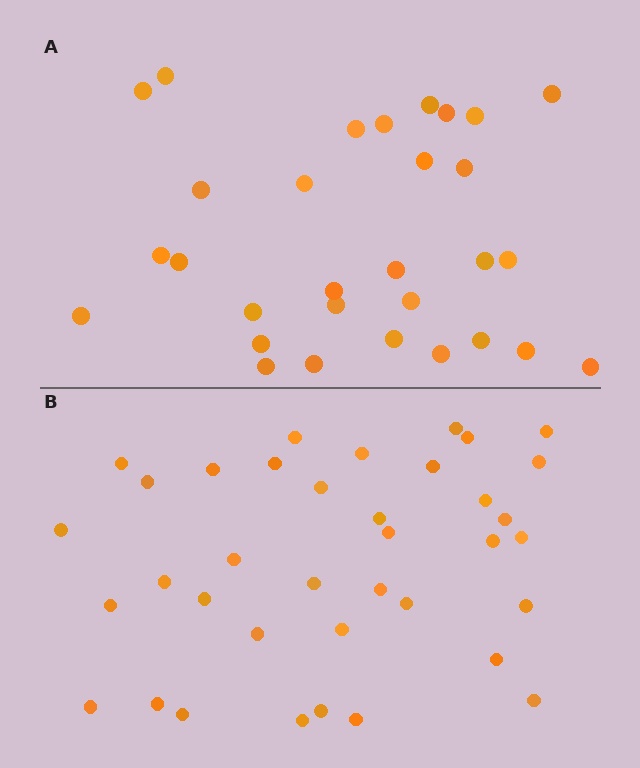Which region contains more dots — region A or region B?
Region B (the bottom region) has more dots.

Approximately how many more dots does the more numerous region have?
Region B has roughly 8 or so more dots than region A.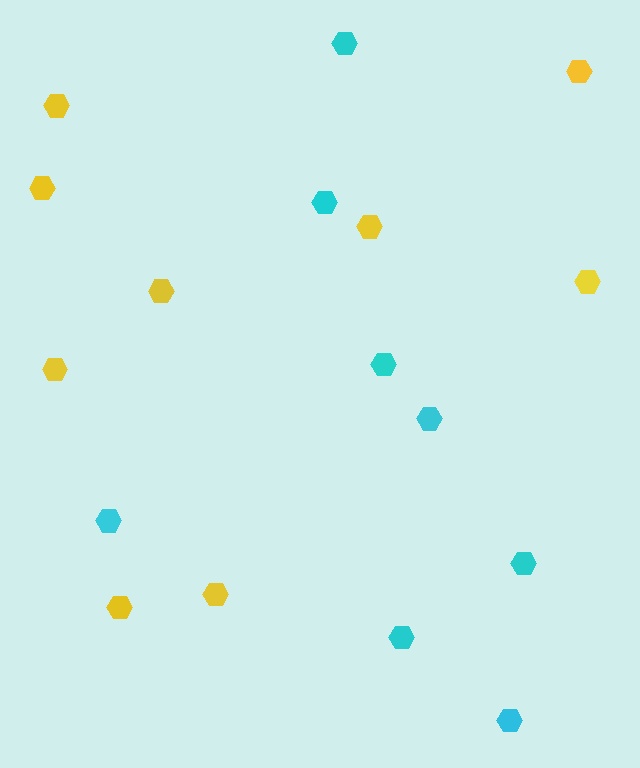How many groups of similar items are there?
There are 2 groups: one group of cyan hexagons (8) and one group of yellow hexagons (9).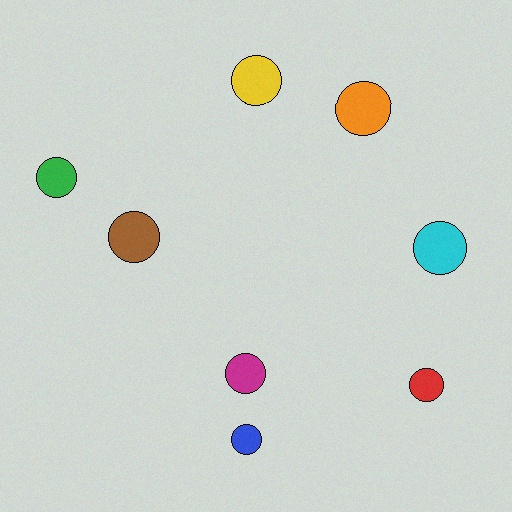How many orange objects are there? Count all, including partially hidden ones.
There is 1 orange object.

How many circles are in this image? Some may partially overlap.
There are 8 circles.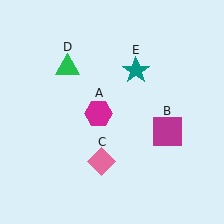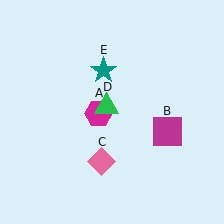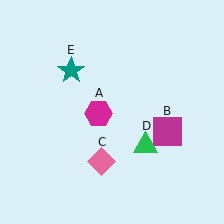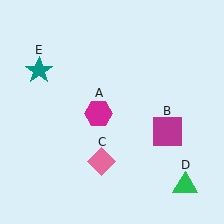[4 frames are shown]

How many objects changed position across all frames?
2 objects changed position: green triangle (object D), teal star (object E).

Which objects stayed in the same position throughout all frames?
Magenta hexagon (object A) and magenta square (object B) and pink diamond (object C) remained stationary.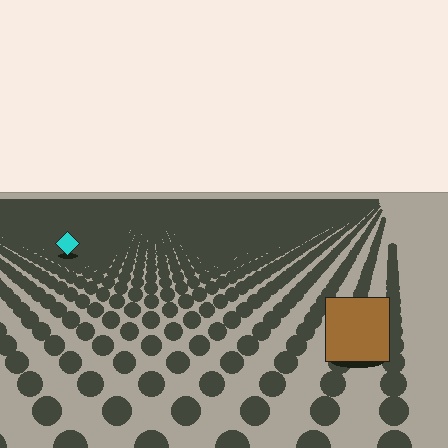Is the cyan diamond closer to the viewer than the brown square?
No. The brown square is closer — you can tell from the texture gradient: the ground texture is coarser near it.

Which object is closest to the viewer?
The brown square is closest. The texture marks near it are larger and more spread out.